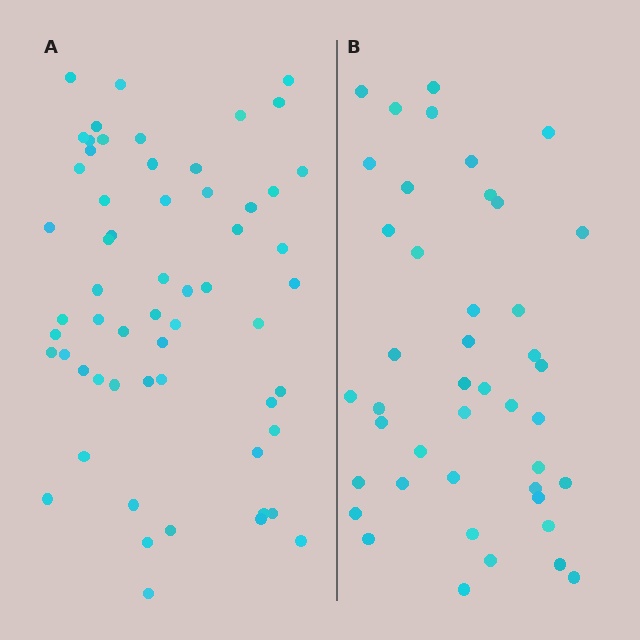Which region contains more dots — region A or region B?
Region A (the left region) has more dots.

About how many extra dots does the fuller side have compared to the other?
Region A has approximately 15 more dots than region B.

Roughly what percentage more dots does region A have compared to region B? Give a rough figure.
About 35% more.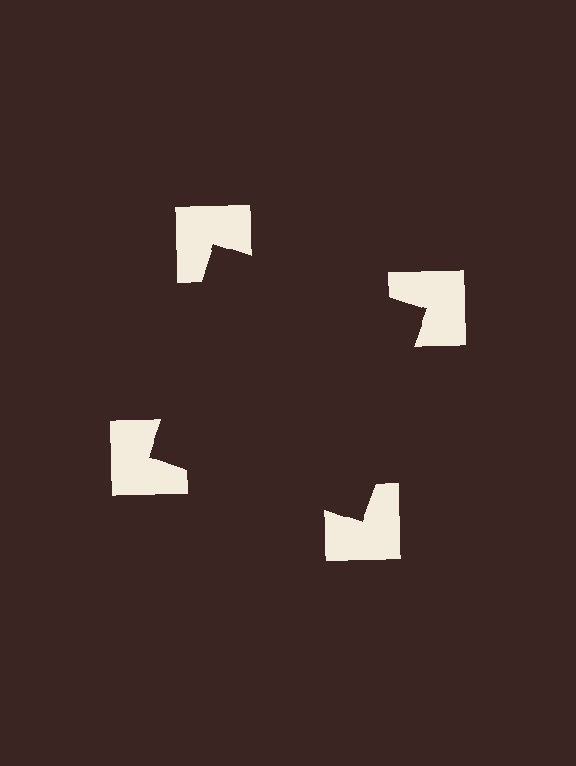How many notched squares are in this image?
There are 4 — one at each vertex of the illusory square.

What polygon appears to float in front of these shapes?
An illusory square — its edges are inferred from the aligned wedge cuts in the notched squares, not physically drawn.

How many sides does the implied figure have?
4 sides.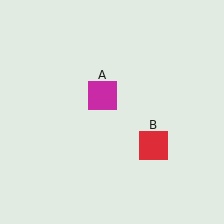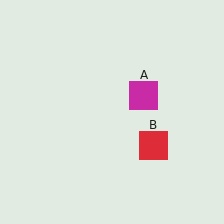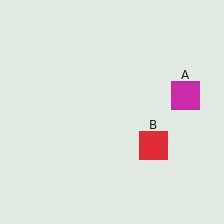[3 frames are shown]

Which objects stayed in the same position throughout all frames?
Red square (object B) remained stationary.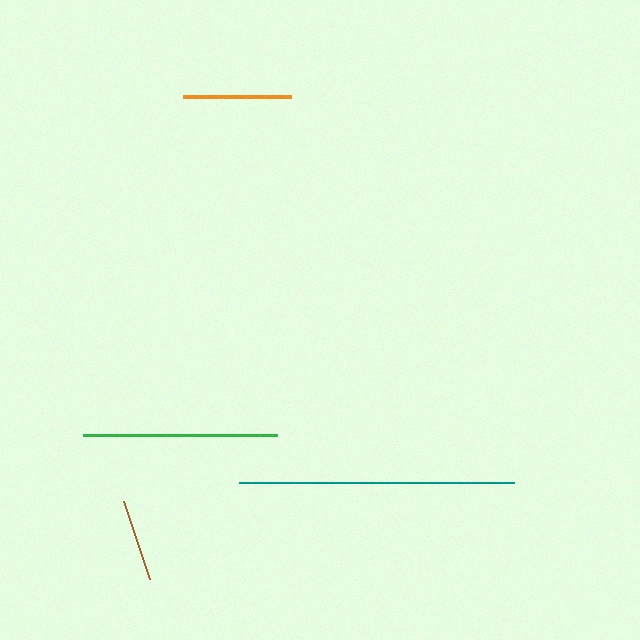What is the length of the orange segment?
The orange segment is approximately 107 pixels long.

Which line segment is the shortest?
The brown line is the shortest at approximately 83 pixels.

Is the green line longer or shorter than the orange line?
The green line is longer than the orange line.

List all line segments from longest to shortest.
From longest to shortest: teal, green, orange, brown.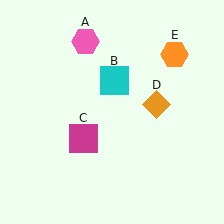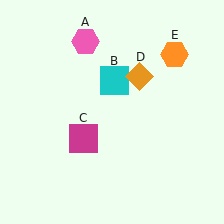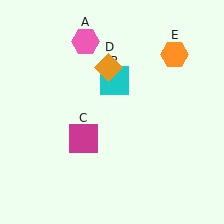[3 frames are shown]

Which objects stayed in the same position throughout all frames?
Pink hexagon (object A) and cyan square (object B) and magenta square (object C) and orange hexagon (object E) remained stationary.